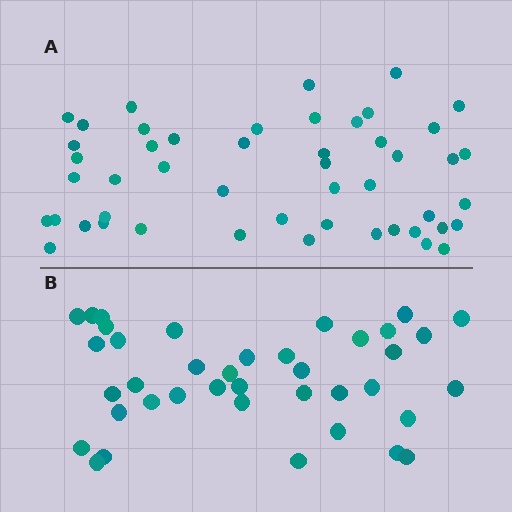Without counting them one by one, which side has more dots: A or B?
Region A (the top region) has more dots.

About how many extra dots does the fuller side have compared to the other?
Region A has roughly 10 or so more dots than region B.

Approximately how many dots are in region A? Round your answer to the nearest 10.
About 50 dots. (The exact count is 49, which rounds to 50.)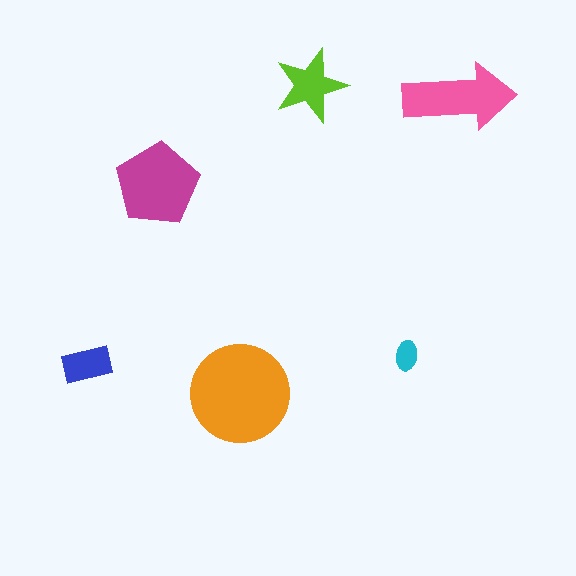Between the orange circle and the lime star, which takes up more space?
The orange circle.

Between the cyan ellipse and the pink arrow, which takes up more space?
The pink arrow.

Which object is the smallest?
The cyan ellipse.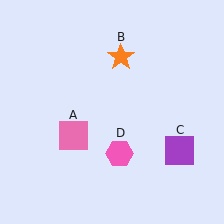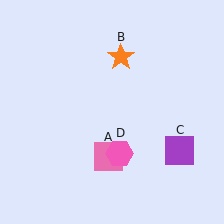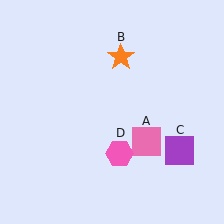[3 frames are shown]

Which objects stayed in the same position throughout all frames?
Orange star (object B) and purple square (object C) and pink hexagon (object D) remained stationary.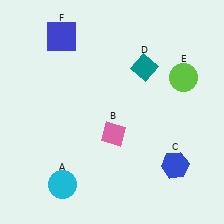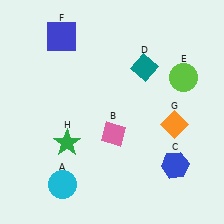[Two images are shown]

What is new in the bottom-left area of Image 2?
A green star (H) was added in the bottom-left area of Image 2.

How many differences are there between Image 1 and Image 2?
There are 2 differences between the two images.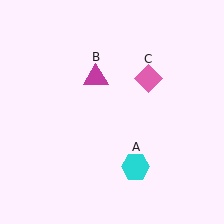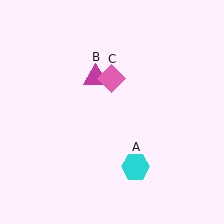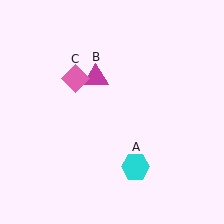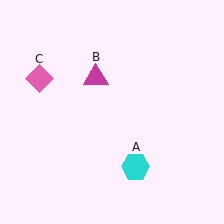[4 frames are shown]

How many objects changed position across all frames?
1 object changed position: pink diamond (object C).